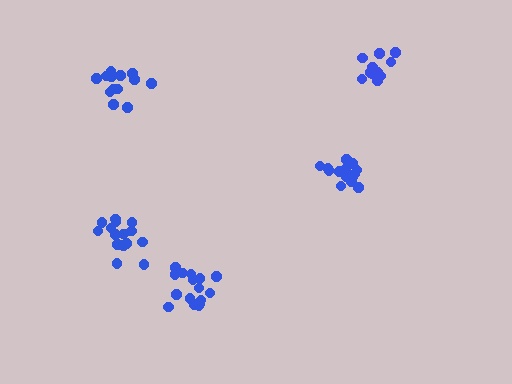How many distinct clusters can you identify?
There are 5 distinct clusters.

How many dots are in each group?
Group 1: 15 dots, Group 2: 16 dots, Group 3: 12 dots, Group 4: 13 dots, Group 5: 16 dots (72 total).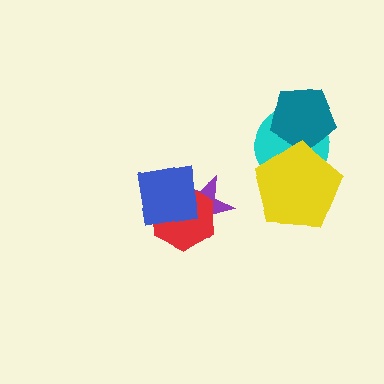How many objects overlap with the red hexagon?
2 objects overlap with the red hexagon.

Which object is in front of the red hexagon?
The blue square is in front of the red hexagon.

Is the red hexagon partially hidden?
Yes, it is partially covered by another shape.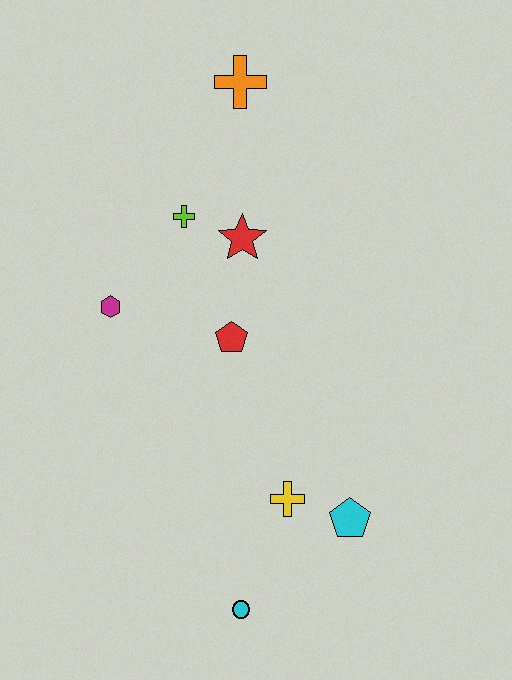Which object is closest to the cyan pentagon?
The yellow cross is closest to the cyan pentagon.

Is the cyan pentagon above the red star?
No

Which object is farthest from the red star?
The cyan circle is farthest from the red star.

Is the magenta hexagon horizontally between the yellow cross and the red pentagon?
No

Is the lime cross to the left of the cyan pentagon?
Yes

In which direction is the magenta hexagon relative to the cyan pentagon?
The magenta hexagon is to the left of the cyan pentagon.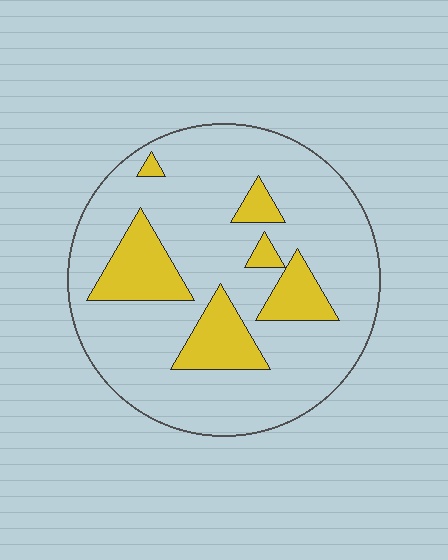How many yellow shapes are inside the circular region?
6.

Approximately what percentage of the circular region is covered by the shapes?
Approximately 20%.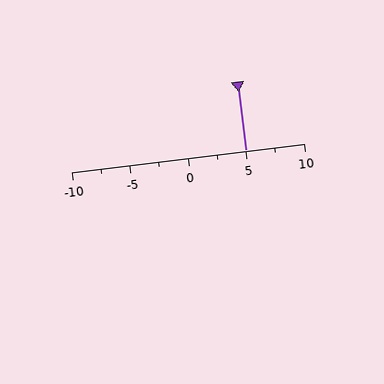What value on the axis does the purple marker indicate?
The marker indicates approximately 5.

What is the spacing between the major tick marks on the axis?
The major ticks are spaced 5 apart.